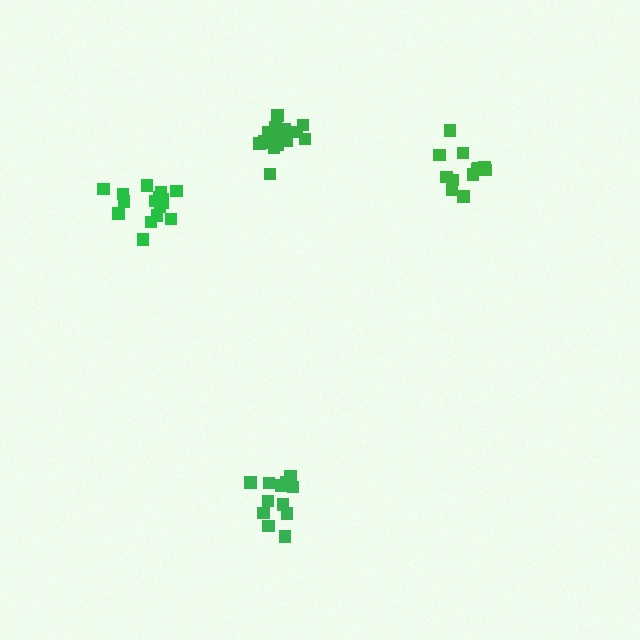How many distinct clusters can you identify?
There are 4 distinct clusters.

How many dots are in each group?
Group 1: 12 dots, Group 2: 12 dots, Group 3: 17 dots, Group 4: 17 dots (58 total).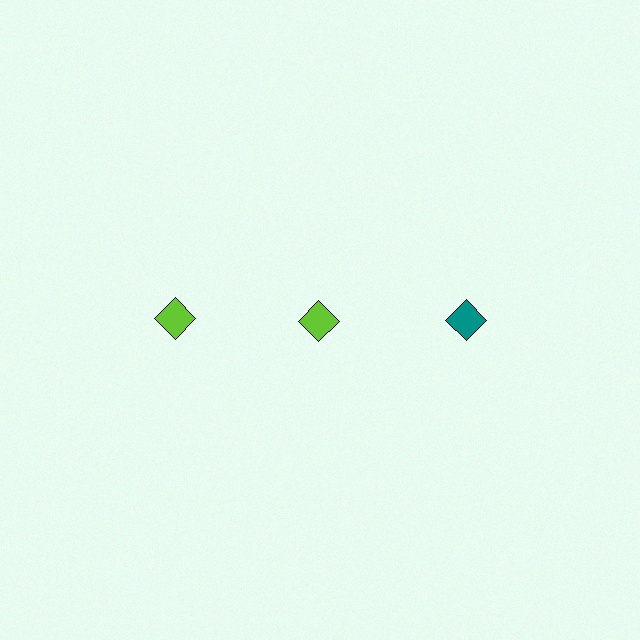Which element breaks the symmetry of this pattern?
The teal diamond in the top row, center column breaks the symmetry. All other shapes are lime diamonds.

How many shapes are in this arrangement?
There are 3 shapes arranged in a grid pattern.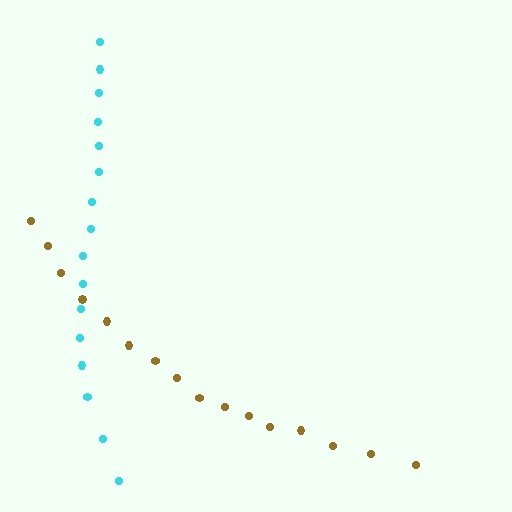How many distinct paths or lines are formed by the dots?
There are 2 distinct paths.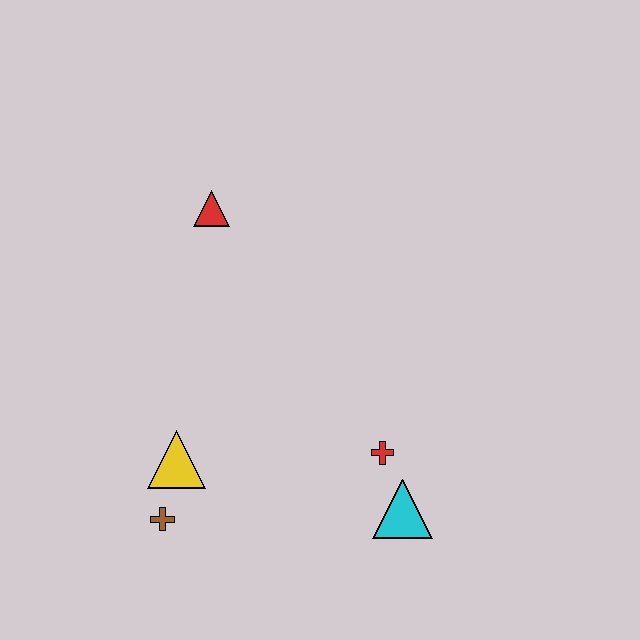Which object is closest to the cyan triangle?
The red cross is closest to the cyan triangle.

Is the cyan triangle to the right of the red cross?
Yes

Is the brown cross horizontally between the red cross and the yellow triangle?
No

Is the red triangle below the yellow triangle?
No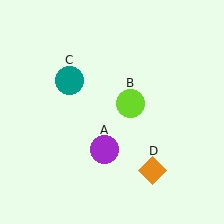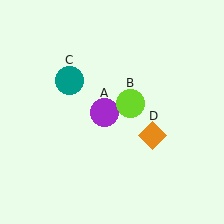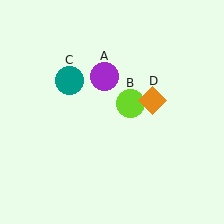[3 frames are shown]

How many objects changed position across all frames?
2 objects changed position: purple circle (object A), orange diamond (object D).